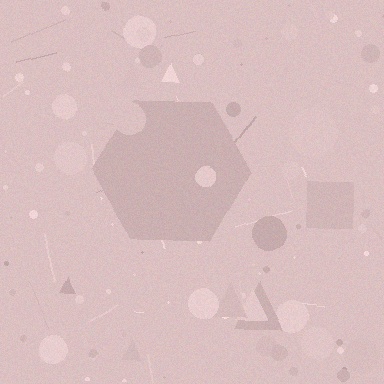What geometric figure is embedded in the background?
A hexagon is embedded in the background.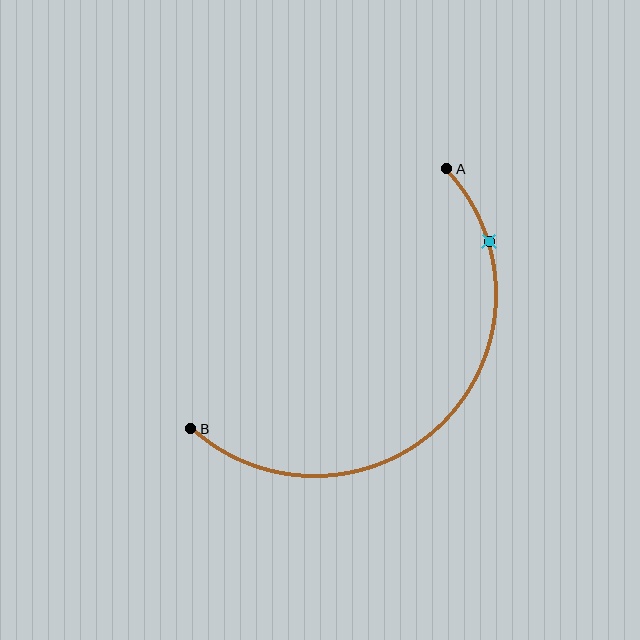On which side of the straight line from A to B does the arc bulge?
The arc bulges below and to the right of the straight line connecting A and B.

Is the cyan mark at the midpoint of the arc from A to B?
No. The cyan mark lies on the arc but is closer to endpoint A. The arc midpoint would be at the point on the curve equidistant along the arc from both A and B.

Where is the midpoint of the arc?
The arc midpoint is the point on the curve farthest from the straight line joining A and B. It sits below and to the right of that line.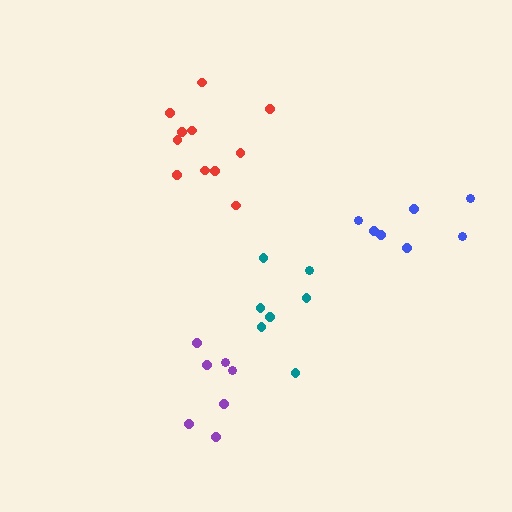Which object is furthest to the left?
The red cluster is leftmost.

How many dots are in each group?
Group 1: 7 dots, Group 2: 7 dots, Group 3: 7 dots, Group 4: 11 dots (32 total).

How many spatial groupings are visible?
There are 4 spatial groupings.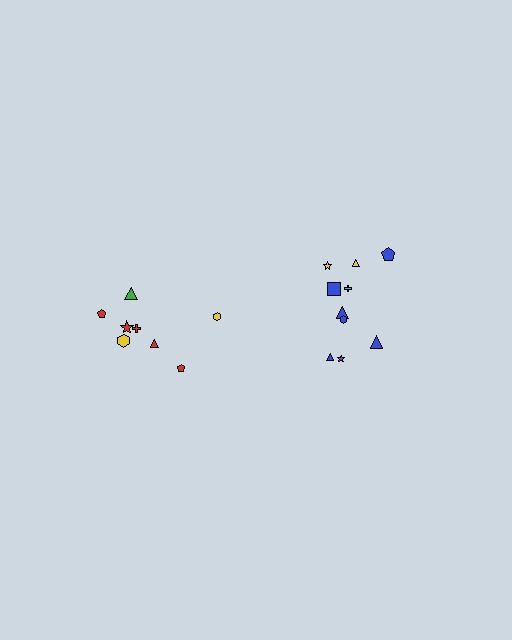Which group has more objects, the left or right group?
The right group.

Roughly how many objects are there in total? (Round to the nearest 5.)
Roughly 20 objects in total.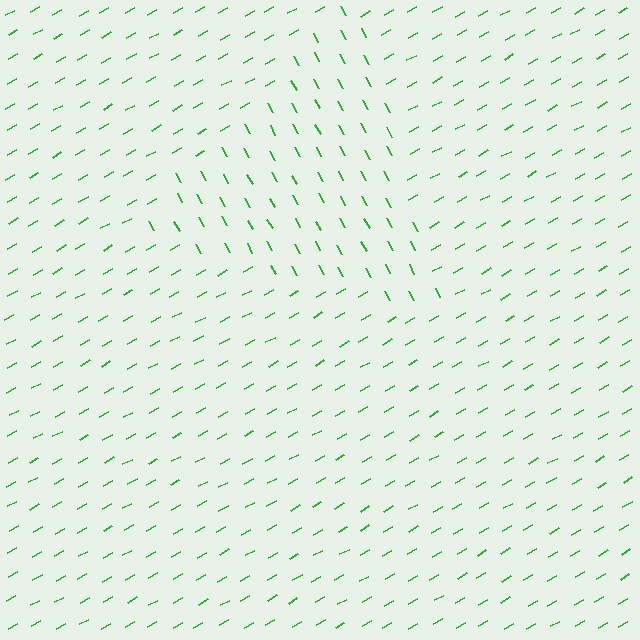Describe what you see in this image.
The image is filled with small green line segments. A triangle region in the image has lines oriented differently from the surrounding lines, creating a visible texture boundary.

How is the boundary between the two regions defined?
The boundary is defined purely by a change in line orientation (approximately 90 degrees difference). All lines are the same color and thickness.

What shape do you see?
I see a triangle.